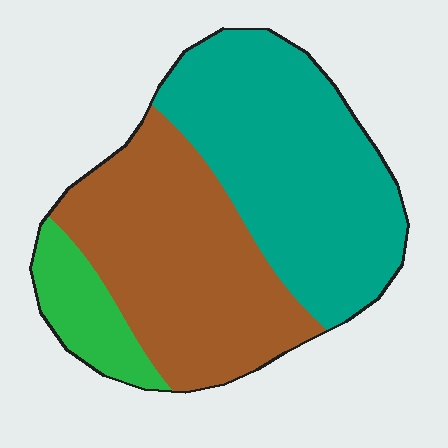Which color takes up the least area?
Green, at roughly 10%.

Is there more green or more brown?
Brown.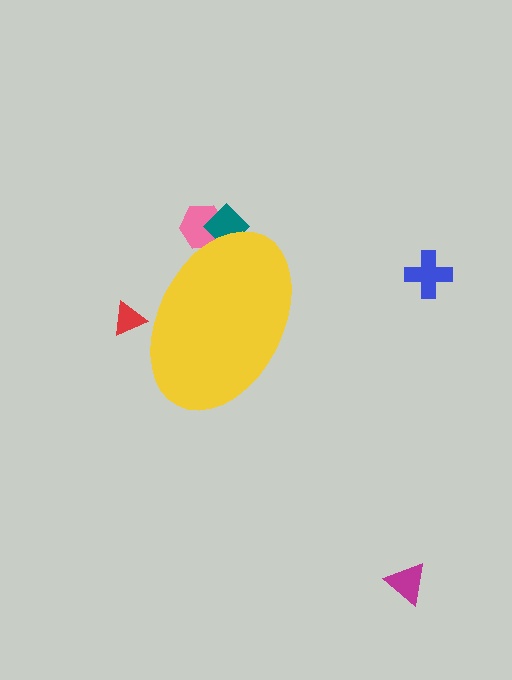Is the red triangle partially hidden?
Yes, the red triangle is partially hidden behind the yellow ellipse.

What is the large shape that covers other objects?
A yellow ellipse.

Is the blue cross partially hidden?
No, the blue cross is fully visible.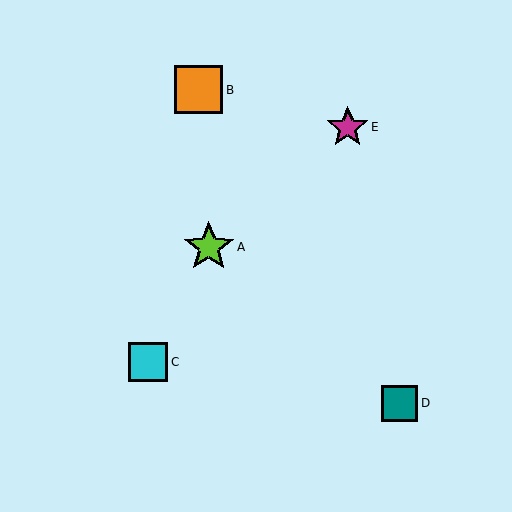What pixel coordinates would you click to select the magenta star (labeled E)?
Click at (348, 127) to select the magenta star E.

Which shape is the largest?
The lime star (labeled A) is the largest.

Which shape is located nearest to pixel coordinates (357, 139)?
The magenta star (labeled E) at (348, 127) is nearest to that location.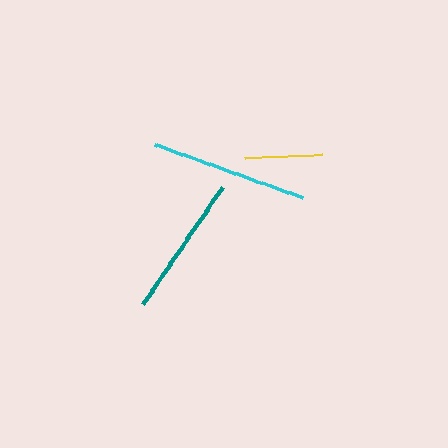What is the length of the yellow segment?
The yellow segment is approximately 77 pixels long.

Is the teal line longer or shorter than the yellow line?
The teal line is longer than the yellow line.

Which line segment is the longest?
The cyan line is the longest at approximately 157 pixels.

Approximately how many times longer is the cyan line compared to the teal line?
The cyan line is approximately 1.1 times the length of the teal line.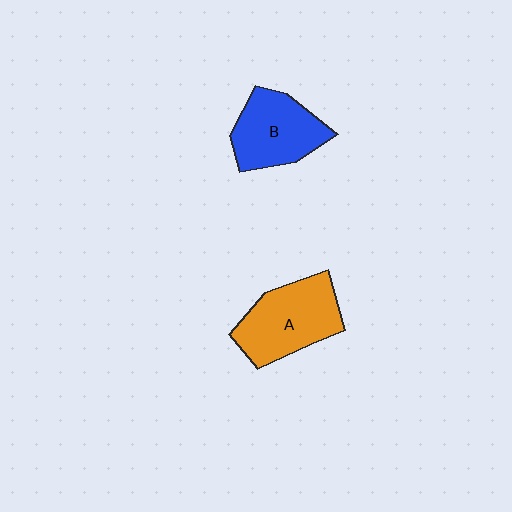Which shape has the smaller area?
Shape B (blue).